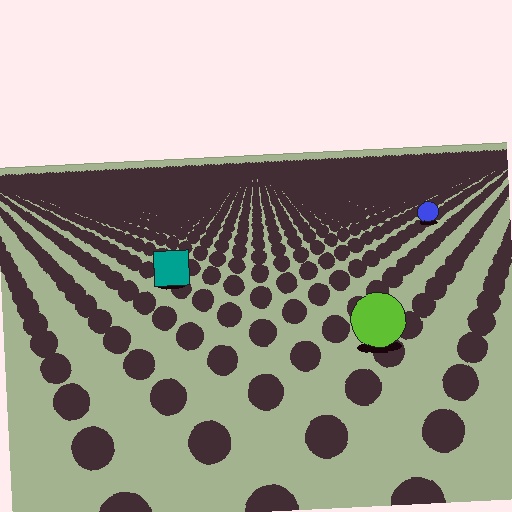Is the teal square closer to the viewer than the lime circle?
No. The lime circle is closer — you can tell from the texture gradient: the ground texture is coarser near it.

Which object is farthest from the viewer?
The blue circle is farthest from the viewer. It appears smaller and the ground texture around it is denser.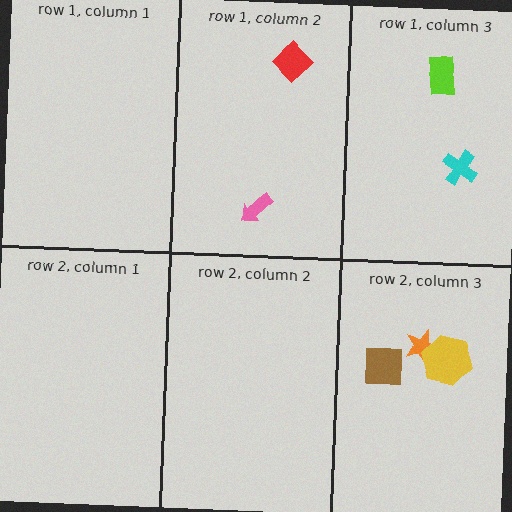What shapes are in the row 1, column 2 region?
The red diamond, the pink arrow.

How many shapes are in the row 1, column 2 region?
2.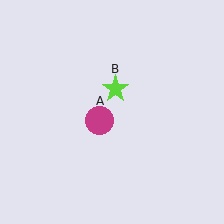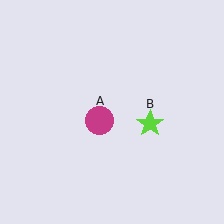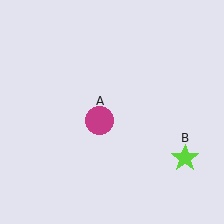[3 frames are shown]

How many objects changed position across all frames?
1 object changed position: lime star (object B).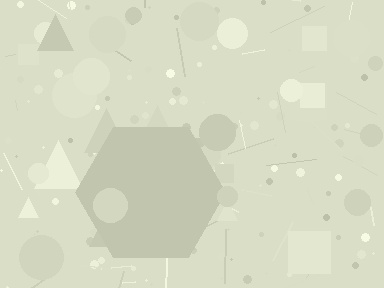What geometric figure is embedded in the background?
A hexagon is embedded in the background.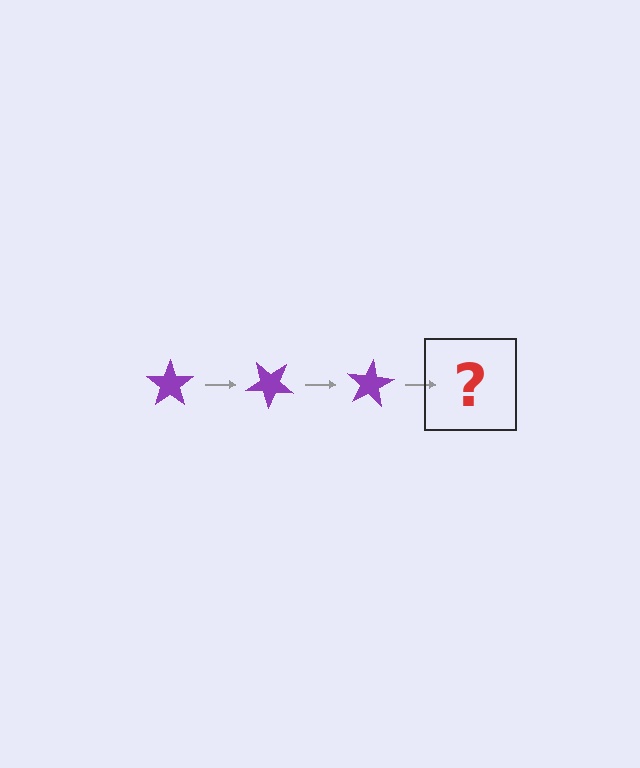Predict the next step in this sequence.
The next step is a purple star rotated 120 degrees.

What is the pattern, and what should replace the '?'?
The pattern is that the star rotates 40 degrees each step. The '?' should be a purple star rotated 120 degrees.